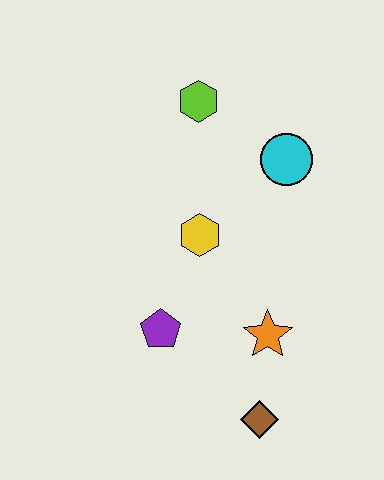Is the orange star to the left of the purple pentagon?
No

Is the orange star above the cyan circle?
No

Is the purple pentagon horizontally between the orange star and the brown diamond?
No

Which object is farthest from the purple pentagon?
The lime hexagon is farthest from the purple pentagon.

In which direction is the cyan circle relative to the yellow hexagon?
The cyan circle is to the right of the yellow hexagon.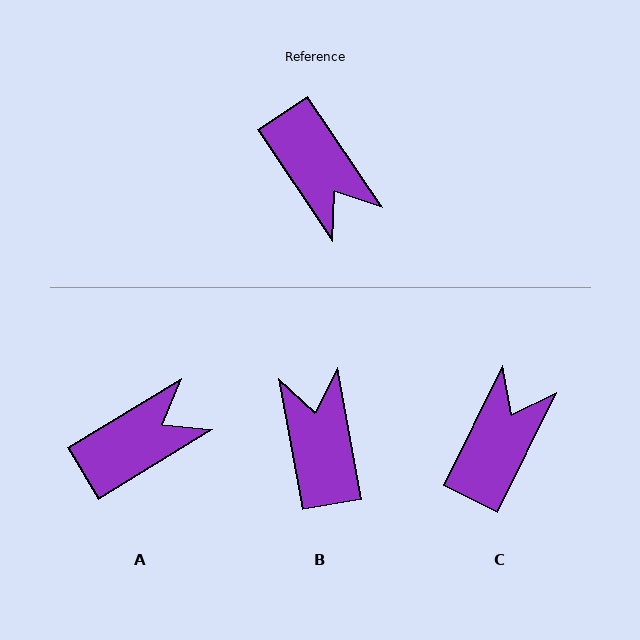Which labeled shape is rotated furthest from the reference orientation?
B, about 156 degrees away.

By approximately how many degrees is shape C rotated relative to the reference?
Approximately 120 degrees counter-clockwise.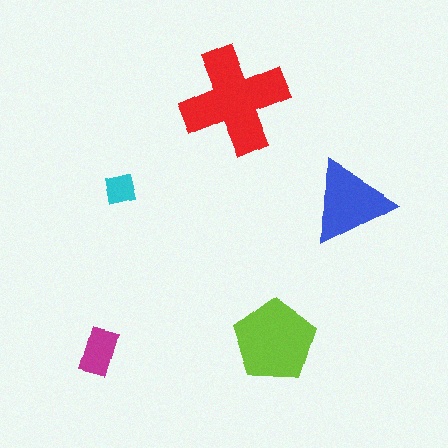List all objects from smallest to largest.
The cyan square, the magenta rectangle, the blue triangle, the lime pentagon, the red cross.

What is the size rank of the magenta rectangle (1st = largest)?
4th.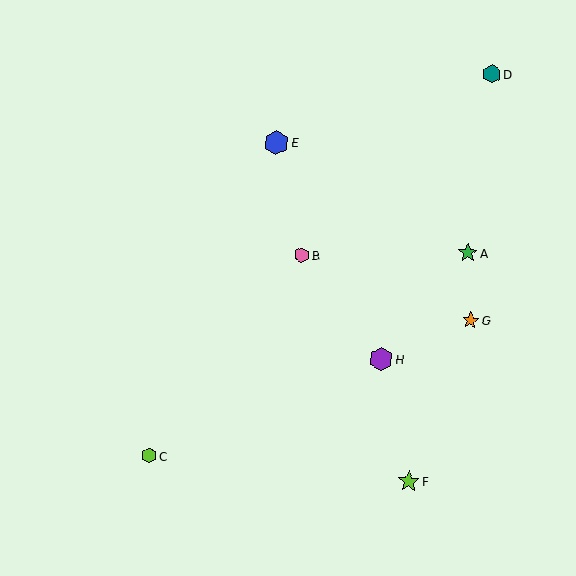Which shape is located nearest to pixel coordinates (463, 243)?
The green star (labeled A) at (468, 253) is nearest to that location.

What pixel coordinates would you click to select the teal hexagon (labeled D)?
Click at (492, 74) to select the teal hexagon D.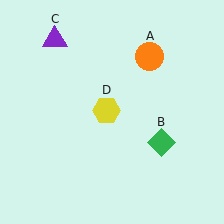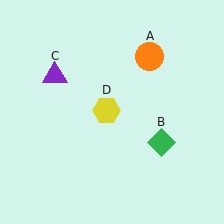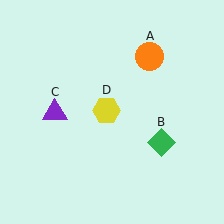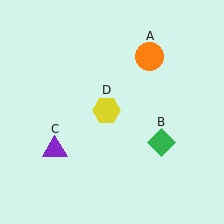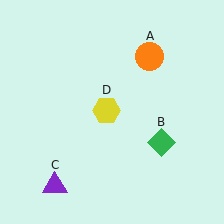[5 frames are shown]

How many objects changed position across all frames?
1 object changed position: purple triangle (object C).